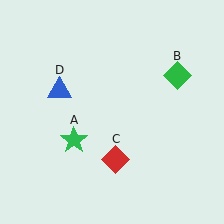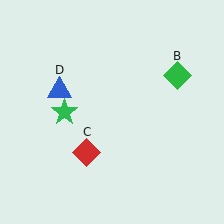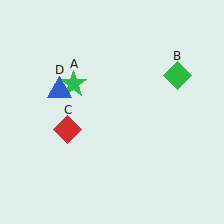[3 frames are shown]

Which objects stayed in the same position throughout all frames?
Green diamond (object B) and blue triangle (object D) remained stationary.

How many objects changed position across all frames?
2 objects changed position: green star (object A), red diamond (object C).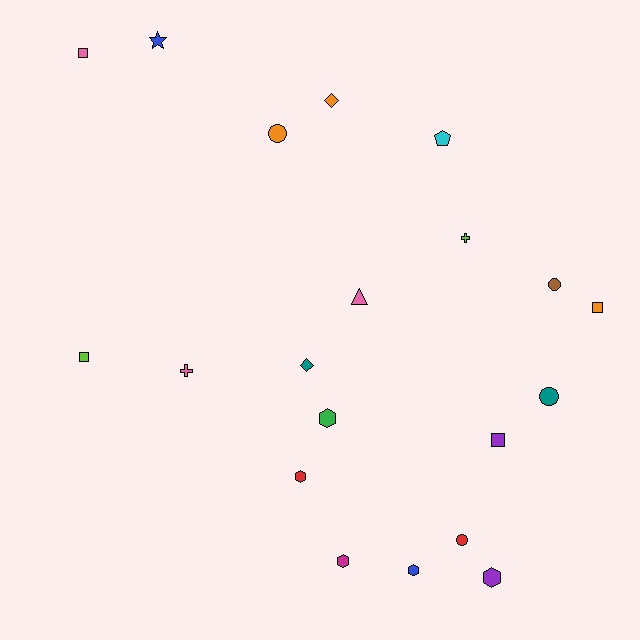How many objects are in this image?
There are 20 objects.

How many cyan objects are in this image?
There is 1 cyan object.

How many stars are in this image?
There is 1 star.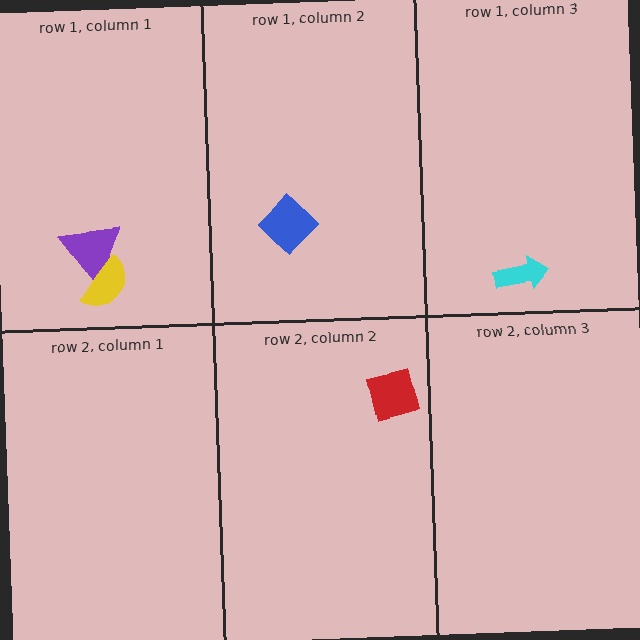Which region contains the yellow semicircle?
The row 1, column 1 region.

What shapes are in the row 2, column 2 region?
The red square.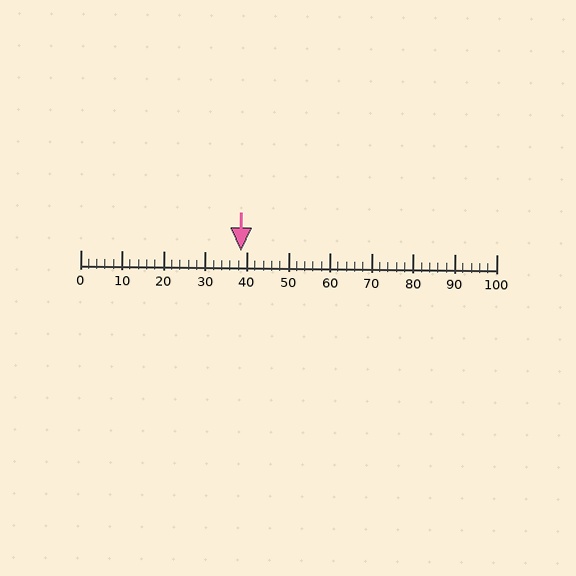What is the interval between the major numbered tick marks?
The major tick marks are spaced 10 units apart.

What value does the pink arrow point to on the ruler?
The pink arrow points to approximately 38.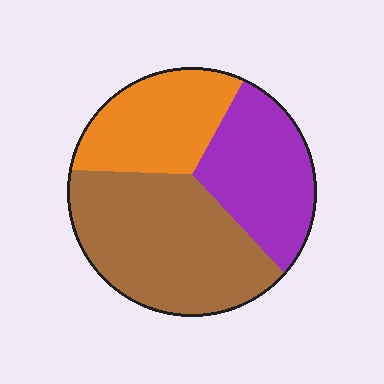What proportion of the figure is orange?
Orange covers about 25% of the figure.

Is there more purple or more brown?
Brown.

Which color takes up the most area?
Brown, at roughly 45%.